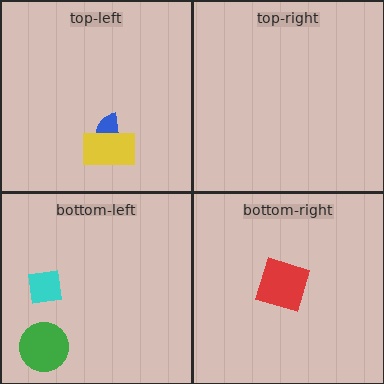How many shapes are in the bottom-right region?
1.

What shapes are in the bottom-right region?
The red square.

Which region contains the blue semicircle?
The top-left region.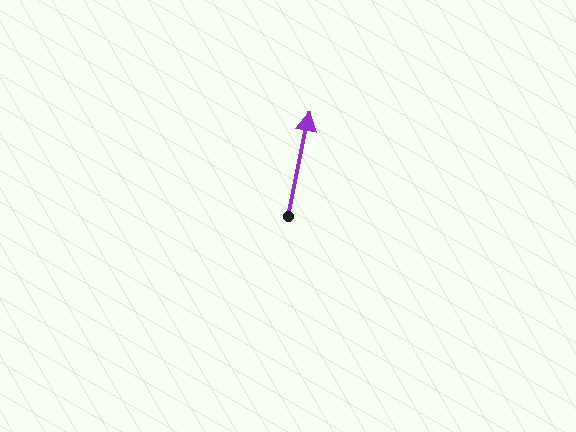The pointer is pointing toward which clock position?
Roughly 12 o'clock.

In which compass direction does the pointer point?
North.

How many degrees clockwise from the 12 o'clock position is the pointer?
Approximately 12 degrees.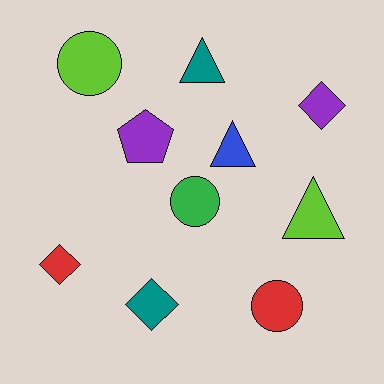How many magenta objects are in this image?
There are no magenta objects.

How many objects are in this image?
There are 10 objects.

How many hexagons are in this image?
There are no hexagons.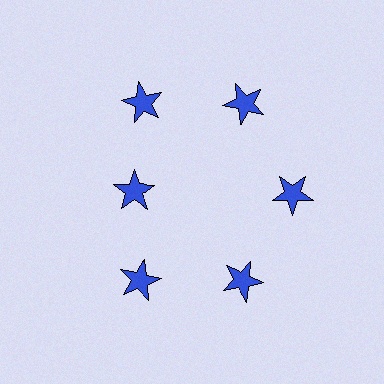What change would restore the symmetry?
The symmetry would be restored by moving it outward, back onto the ring so that all 6 stars sit at equal angles and equal distance from the center.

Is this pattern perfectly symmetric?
No. The 6 blue stars are arranged in a ring, but one element near the 9 o'clock position is pulled inward toward the center, breaking the 6-fold rotational symmetry.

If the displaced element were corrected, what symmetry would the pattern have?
It would have 6-fold rotational symmetry — the pattern would map onto itself every 60 degrees.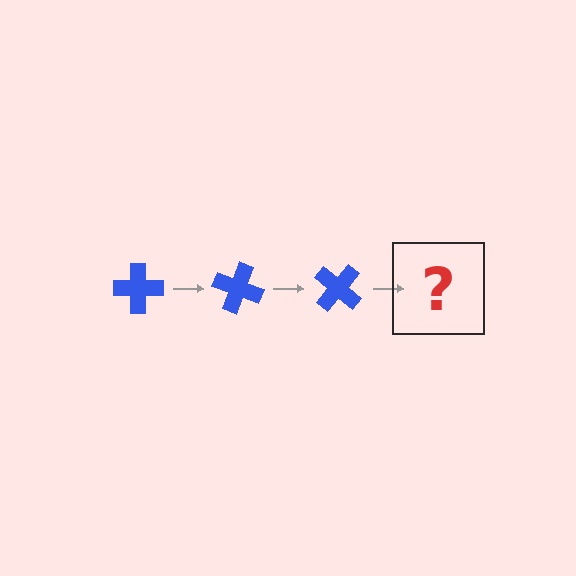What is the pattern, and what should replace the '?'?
The pattern is that the cross rotates 20 degrees each step. The '?' should be a blue cross rotated 60 degrees.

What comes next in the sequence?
The next element should be a blue cross rotated 60 degrees.